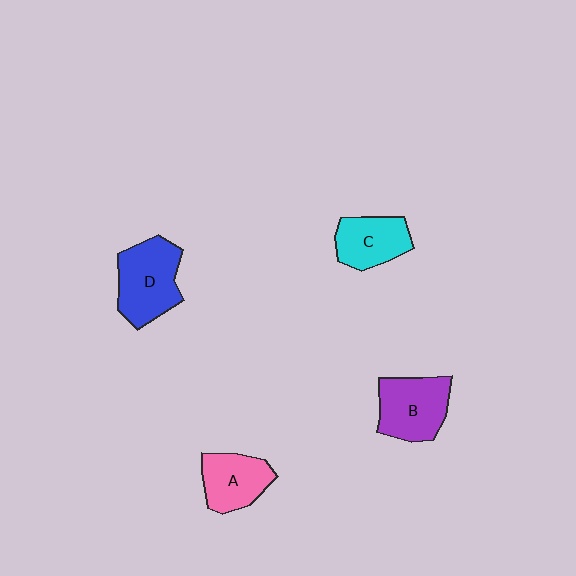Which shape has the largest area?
Shape D (blue).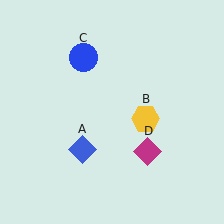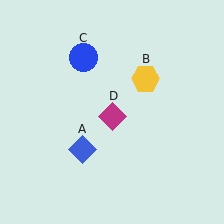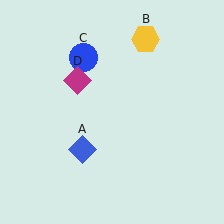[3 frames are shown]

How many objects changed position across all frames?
2 objects changed position: yellow hexagon (object B), magenta diamond (object D).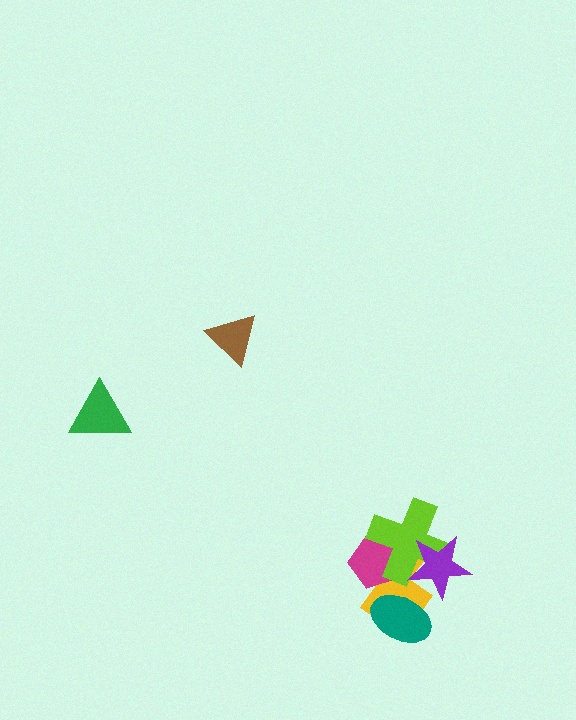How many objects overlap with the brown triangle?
0 objects overlap with the brown triangle.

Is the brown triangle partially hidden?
No, no other shape covers it.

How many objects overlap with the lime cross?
3 objects overlap with the lime cross.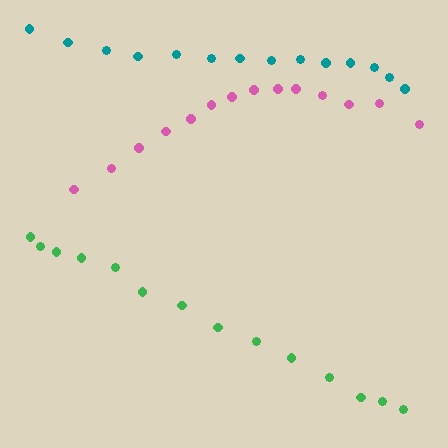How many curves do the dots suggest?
There are 3 distinct paths.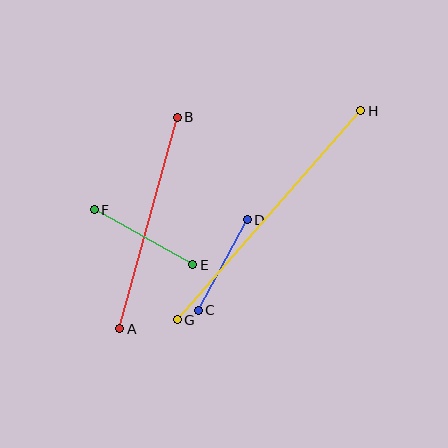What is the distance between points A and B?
The distance is approximately 219 pixels.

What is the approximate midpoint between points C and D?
The midpoint is at approximately (223, 265) pixels.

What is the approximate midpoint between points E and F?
The midpoint is at approximately (144, 237) pixels.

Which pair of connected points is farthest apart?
Points G and H are farthest apart.